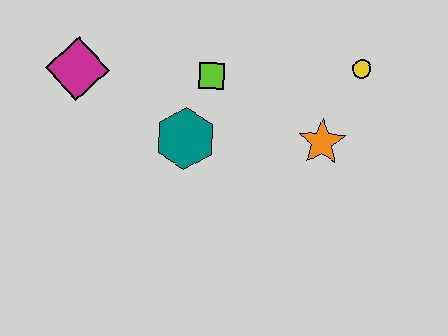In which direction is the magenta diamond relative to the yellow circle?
The magenta diamond is to the left of the yellow circle.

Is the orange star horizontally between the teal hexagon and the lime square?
No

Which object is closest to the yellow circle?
The orange star is closest to the yellow circle.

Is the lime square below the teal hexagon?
No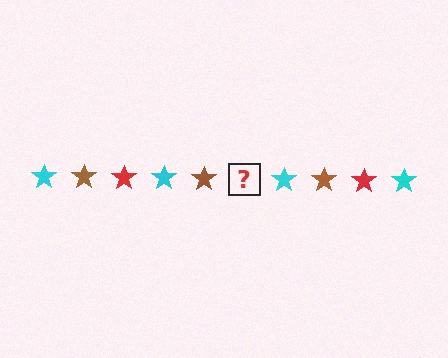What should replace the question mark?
The question mark should be replaced with a red star.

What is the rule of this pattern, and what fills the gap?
The rule is that the pattern cycles through cyan, brown, red stars. The gap should be filled with a red star.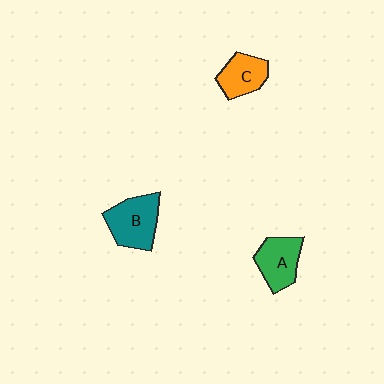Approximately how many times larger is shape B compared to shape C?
Approximately 1.4 times.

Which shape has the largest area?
Shape B (teal).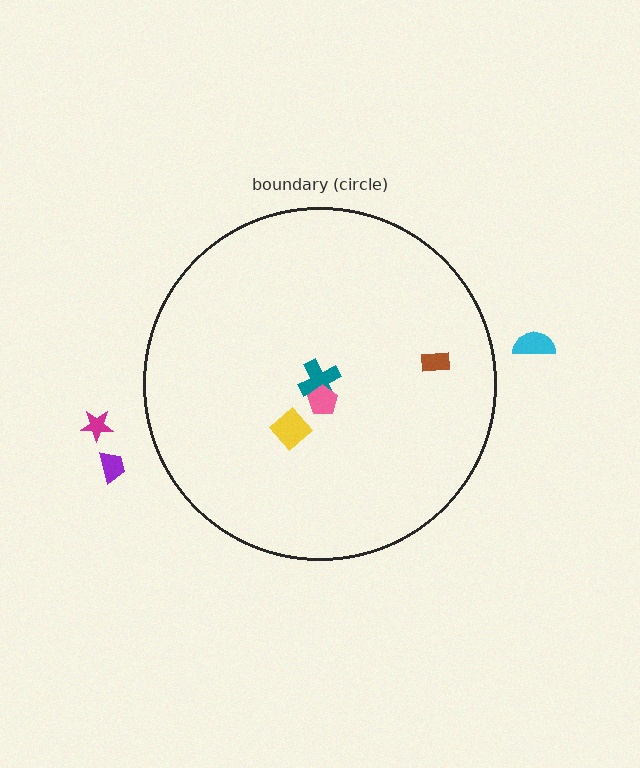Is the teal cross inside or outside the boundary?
Inside.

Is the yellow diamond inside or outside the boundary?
Inside.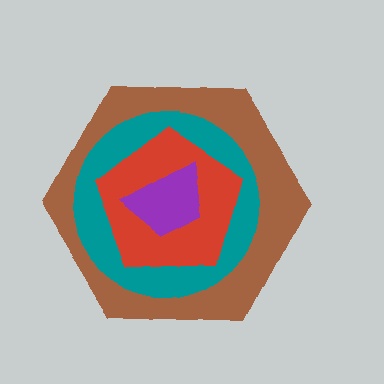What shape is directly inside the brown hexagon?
The teal circle.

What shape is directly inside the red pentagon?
The purple trapezoid.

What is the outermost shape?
The brown hexagon.